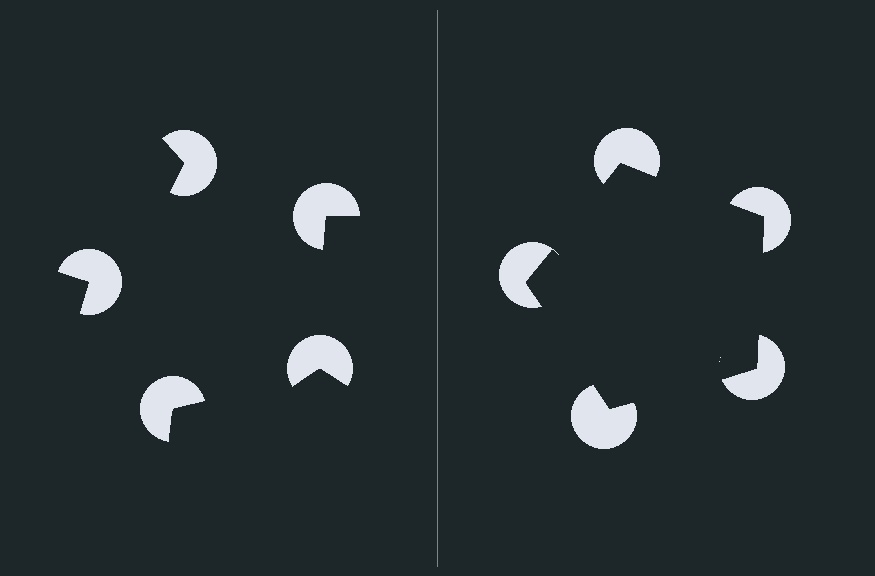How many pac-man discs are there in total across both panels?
10 — 5 on each side.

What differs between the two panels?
The pac-man discs are positioned identically on both sides; only the wedge orientations differ. On the right they align to a pentagon; on the left they are misaligned.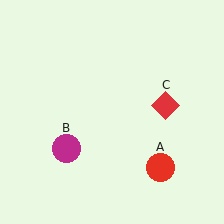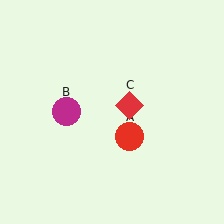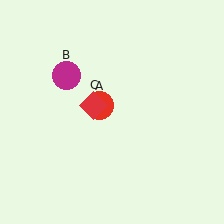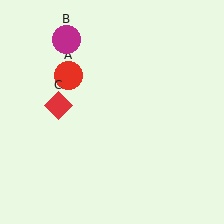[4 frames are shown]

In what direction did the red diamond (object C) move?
The red diamond (object C) moved left.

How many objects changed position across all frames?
3 objects changed position: red circle (object A), magenta circle (object B), red diamond (object C).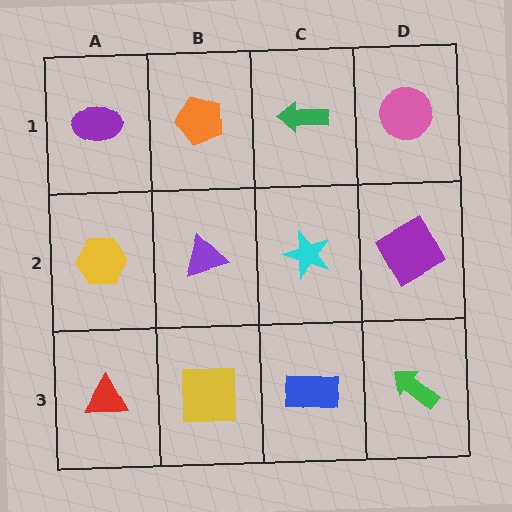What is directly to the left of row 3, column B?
A red triangle.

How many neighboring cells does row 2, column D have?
3.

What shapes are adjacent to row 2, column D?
A pink circle (row 1, column D), a green arrow (row 3, column D), a cyan star (row 2, column C).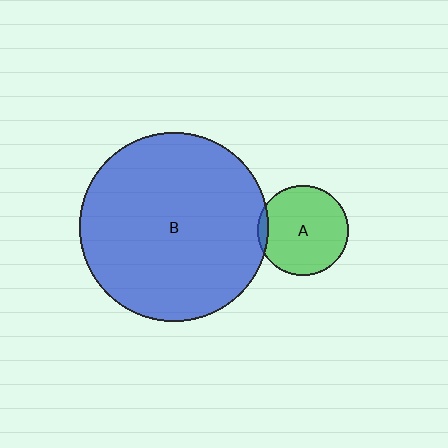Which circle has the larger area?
Circle B (blue).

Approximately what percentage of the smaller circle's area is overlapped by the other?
Approximately 5%.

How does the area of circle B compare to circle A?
Approximately 4.3 times.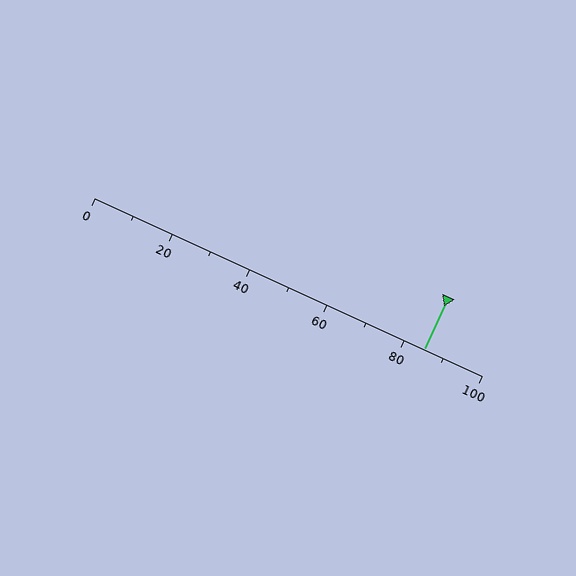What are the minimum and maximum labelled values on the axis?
The axis runs from 0 to 100.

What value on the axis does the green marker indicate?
The marker indicates approximately 85.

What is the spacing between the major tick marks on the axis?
The major ticks are spaced 20 apart.